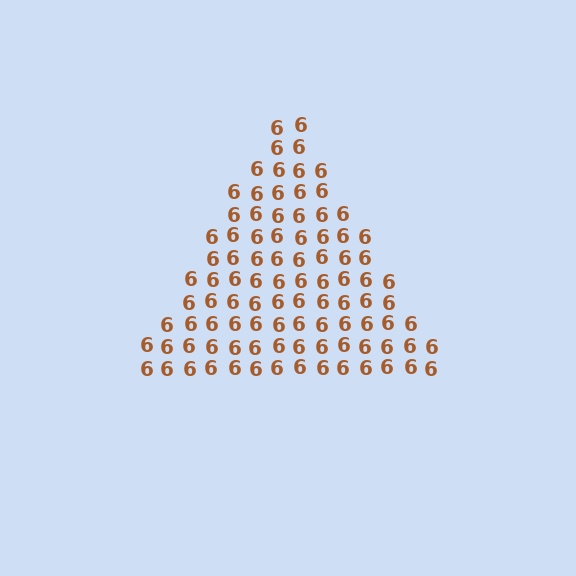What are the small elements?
The small elements are digit 6's.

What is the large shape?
The large shape is a triangle.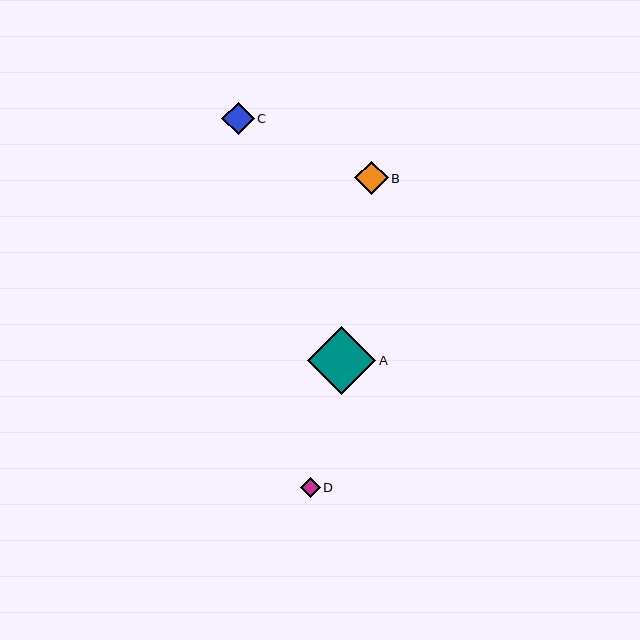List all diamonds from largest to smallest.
From largest to smallest: A, B, C, D.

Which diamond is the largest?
Diamond A is the largest with a size of approximately 68 pixels.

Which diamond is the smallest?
Diamond D is the smallest with a size of approximately 20 pixels.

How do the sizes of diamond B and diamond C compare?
Diamond B and diamond C are approximately the same size.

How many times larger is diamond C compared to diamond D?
Diamond C is approximately 1.6 times the size of diamond D.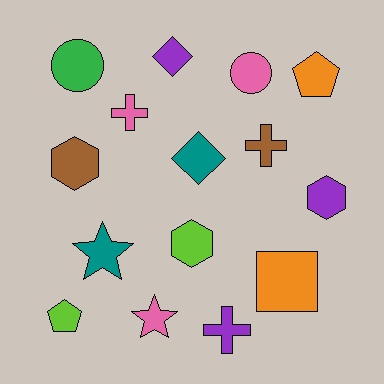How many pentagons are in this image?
There are 2 pentagons.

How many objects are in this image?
There are 15 objects.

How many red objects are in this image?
There are no red objects.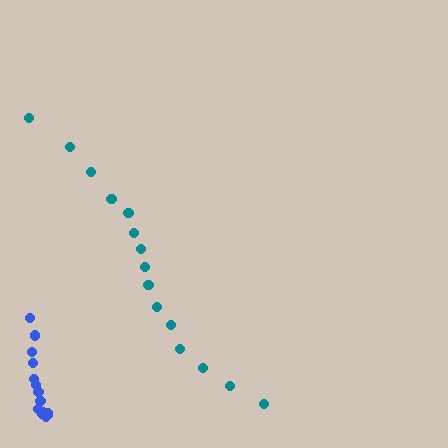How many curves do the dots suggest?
There are 2 distinct paths.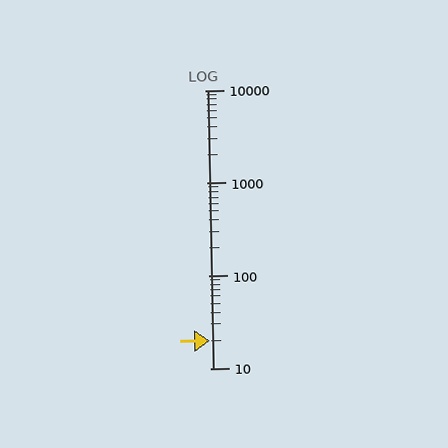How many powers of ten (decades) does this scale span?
The scale spans 3 decades, from 10 to 10000.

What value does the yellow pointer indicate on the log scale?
The pointer indicates approximately 20.